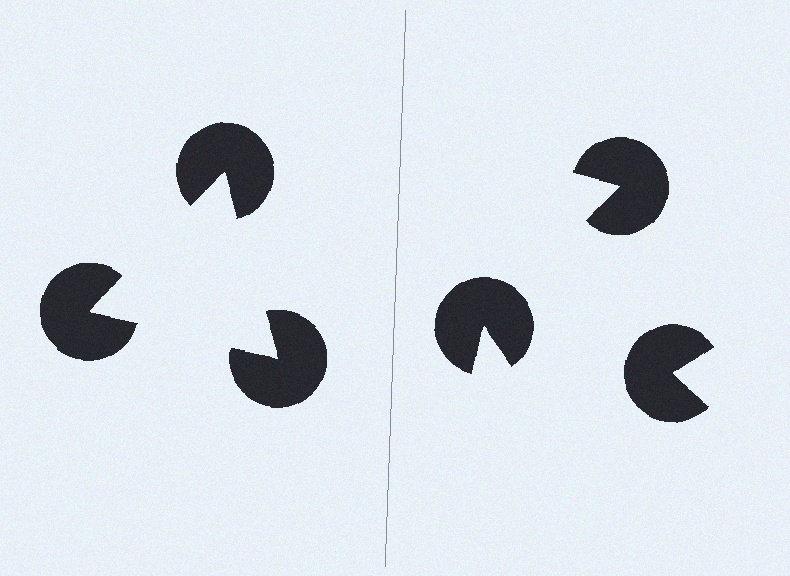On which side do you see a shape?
An illusory triangle appears on the left side. On the right side the wedge cuts are rotated, so no coherent shape forms.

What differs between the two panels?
The pac-man discs are positioned identically on both sides; only the wedge orientations differ. On the left they align to a triangle; on the right they are misaligned.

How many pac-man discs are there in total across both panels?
6 — 3 on each side.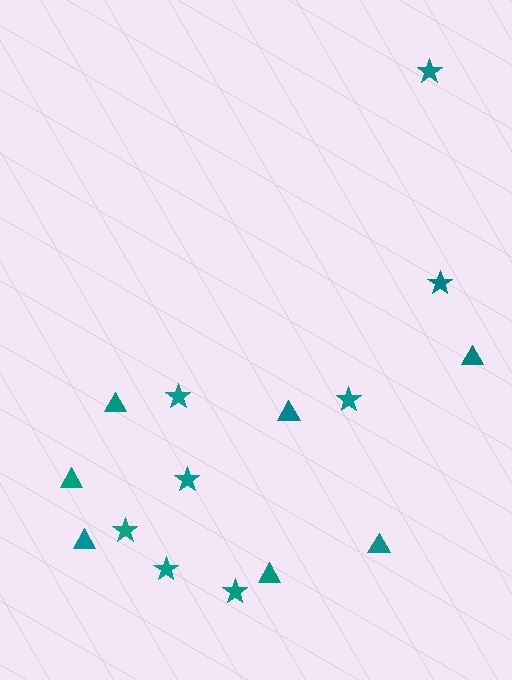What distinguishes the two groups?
There are 2 groups: one group of triangles (7) and one group of stars (8).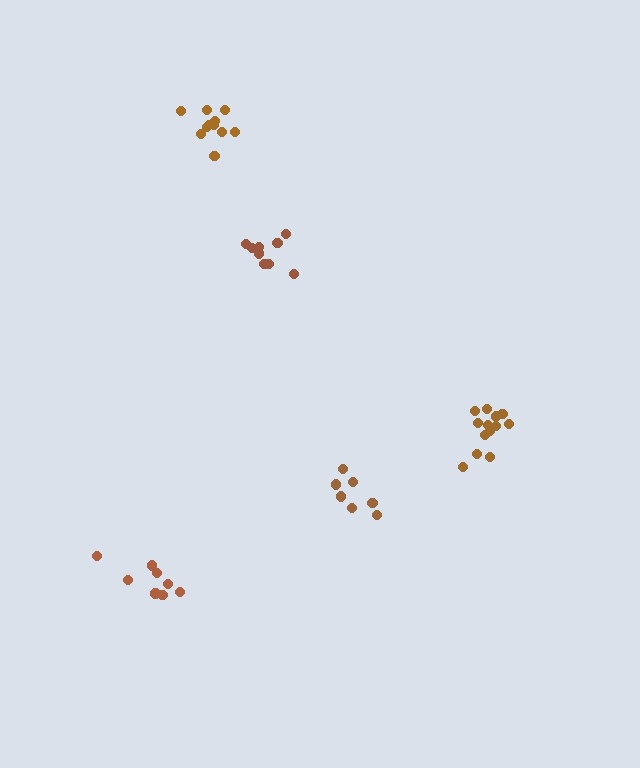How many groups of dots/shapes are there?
There are 5 groups.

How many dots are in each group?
Group 1: 12 dots, Group 2: 9 dots, Group 3: 8 dots, Group 4: 7 dots, Group 5: 13 dots (49 total).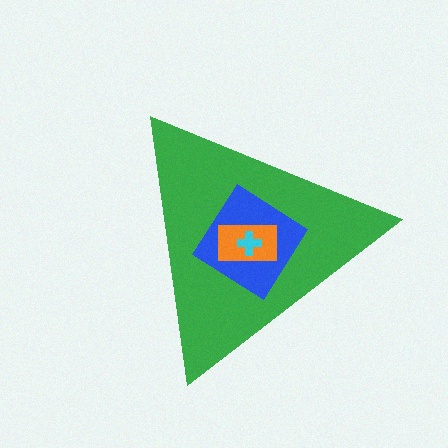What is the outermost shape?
The green triangle.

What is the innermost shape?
The cyan cross.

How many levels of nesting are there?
4.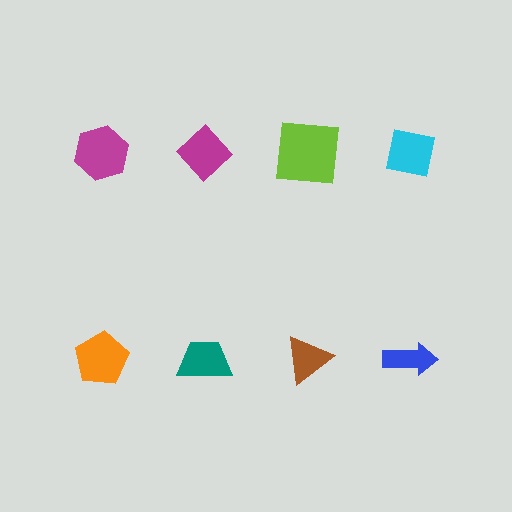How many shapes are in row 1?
4 shapes.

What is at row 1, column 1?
A magenta hexagon.